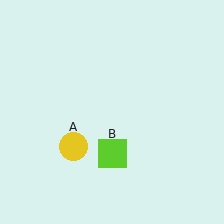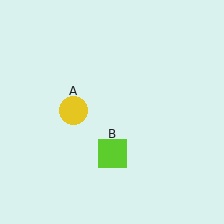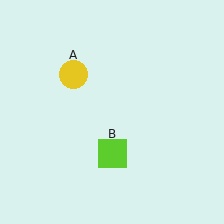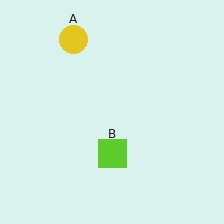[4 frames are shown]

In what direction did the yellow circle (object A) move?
The yellow circle (object A) moved up.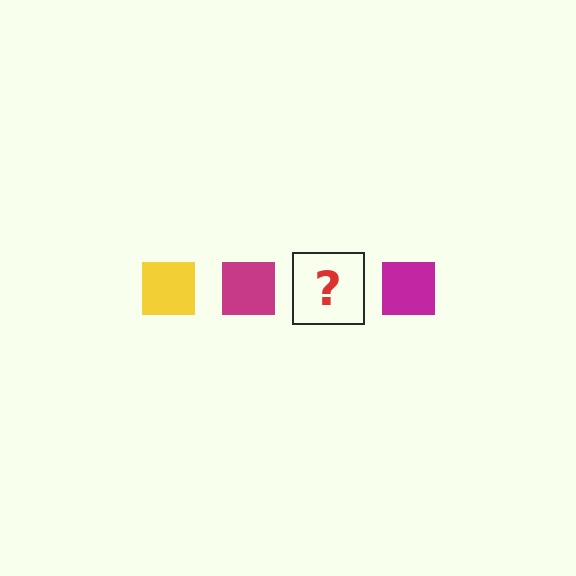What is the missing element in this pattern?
The missing element is a yellow square.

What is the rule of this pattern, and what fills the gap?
The rule is that the pattern cycles through yellow, magenta squares. The gap should be filled with a yellow square.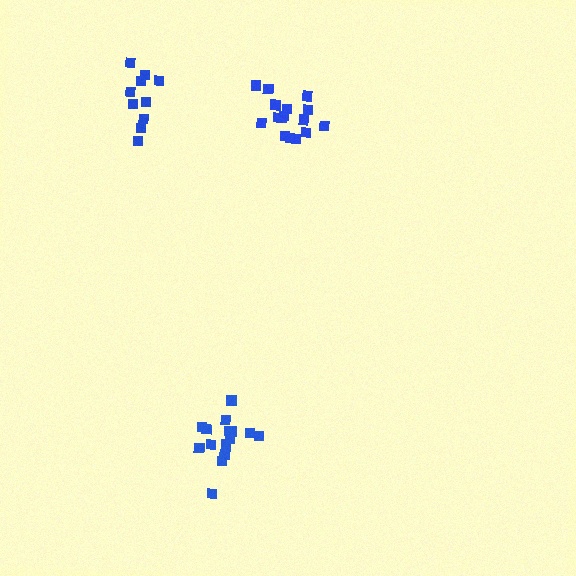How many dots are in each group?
Group 1: 15 dots, Group 2: 16 dots, Group 3: 10 dots (41 total).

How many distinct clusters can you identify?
There are 3 distinct clusters.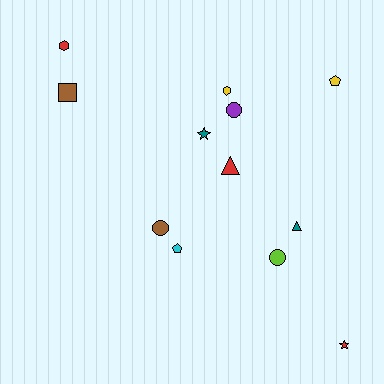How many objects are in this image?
There are 12 objects.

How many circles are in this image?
There are 3 circles.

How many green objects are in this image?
There are no green objects.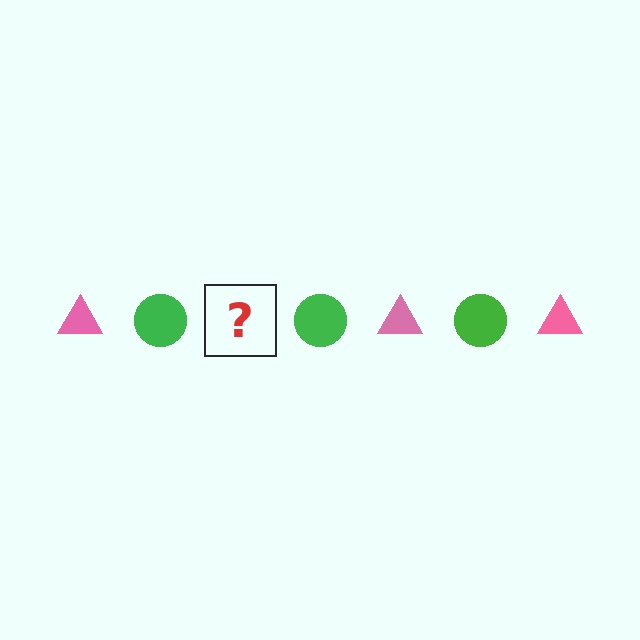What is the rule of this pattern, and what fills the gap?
The rule is that the pattern alternates between pink triangle and green circle. The gap should be filled with a pink triangle.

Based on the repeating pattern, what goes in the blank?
The blank should be a pink triangle.